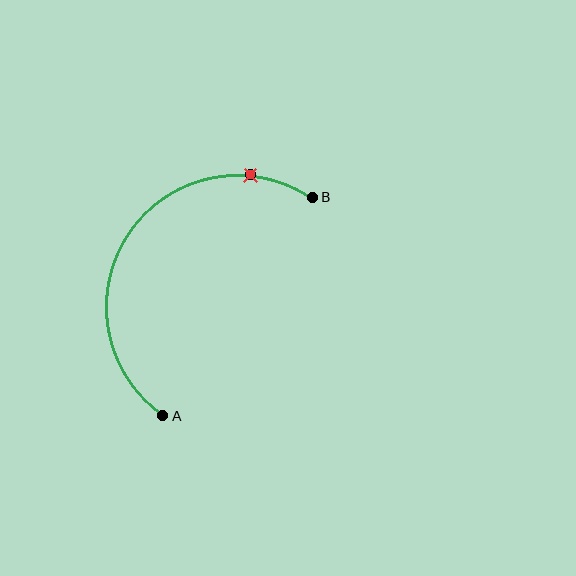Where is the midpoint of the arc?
The arc midpoint is the point on the curve farthest from the straight line joining A and B. It sits above and to the left of that line.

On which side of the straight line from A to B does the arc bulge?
The arc bulges above and to the left of the straight line connecting A and B.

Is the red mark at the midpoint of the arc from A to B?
No. The red mark lies on the arc but is closer to endpoint B. The arc midpoint would be at the point on the curve equidistant along the arc from both A and B.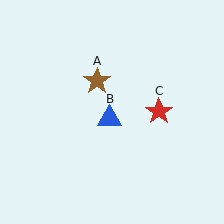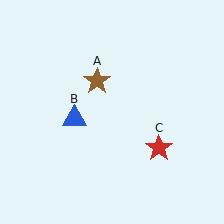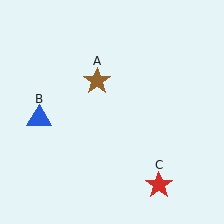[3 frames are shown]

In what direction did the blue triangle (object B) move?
The blue triangle (object B) moved left.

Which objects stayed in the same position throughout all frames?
Brown star (object A) remained stationary.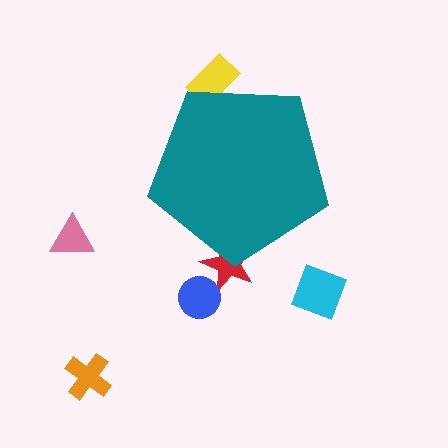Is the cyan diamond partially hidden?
No, the cyan diamond is fully visible.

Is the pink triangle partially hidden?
No, the pink triangle is fully visible.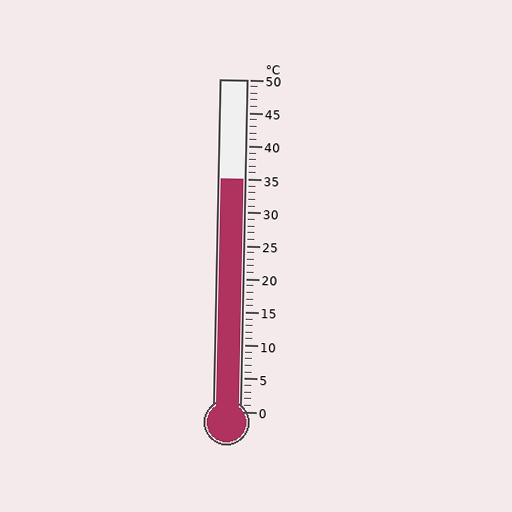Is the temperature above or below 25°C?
The temperature is above 25°C.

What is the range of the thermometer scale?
The thermometer scale ranges from 0°C to 50°C.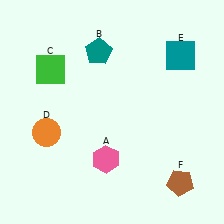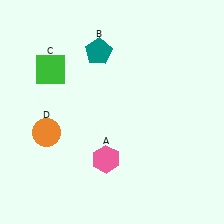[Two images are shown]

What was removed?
The teal square (E), the brown pentagon (F) were removed in Image 2.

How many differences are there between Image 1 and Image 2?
There are 2 differences between the two images.